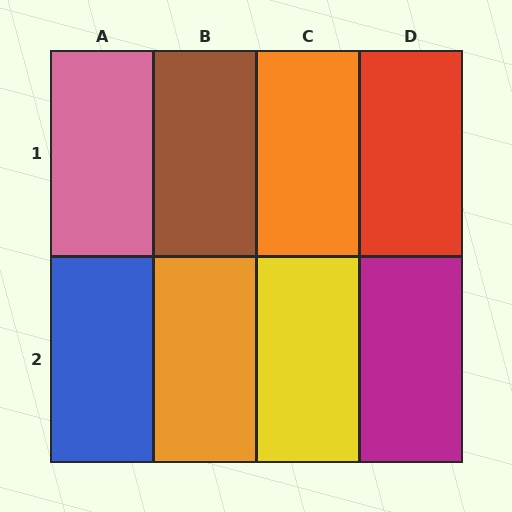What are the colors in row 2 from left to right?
Blue, orange, yellow, magenta.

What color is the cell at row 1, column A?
Pink.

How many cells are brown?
1 cell is brown.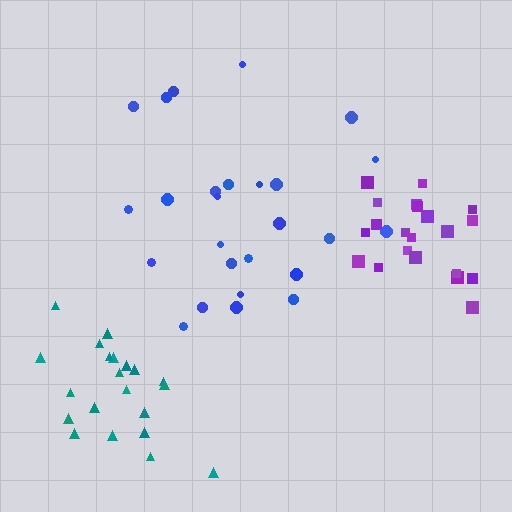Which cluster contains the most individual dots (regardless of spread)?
Blue (26).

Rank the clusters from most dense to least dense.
purple, teal, blue.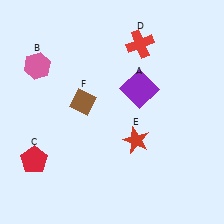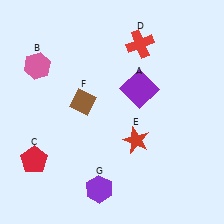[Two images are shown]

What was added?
A purple hexagon (G) was added in Image 2.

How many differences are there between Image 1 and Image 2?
There is 1 difference between the two images.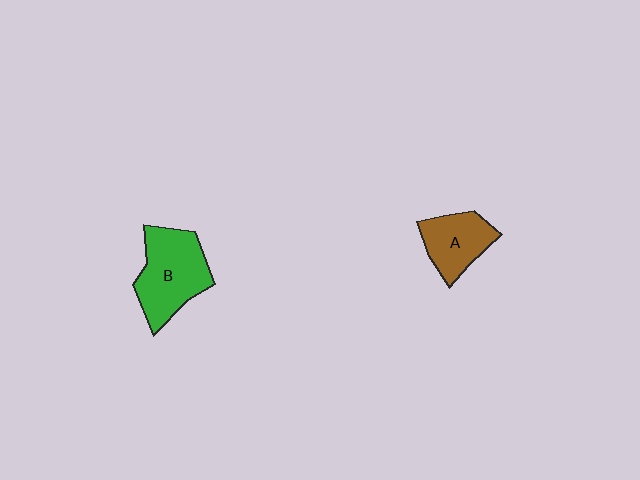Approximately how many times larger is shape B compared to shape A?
Approximately 1.5 times.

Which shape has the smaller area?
Shape A (brown).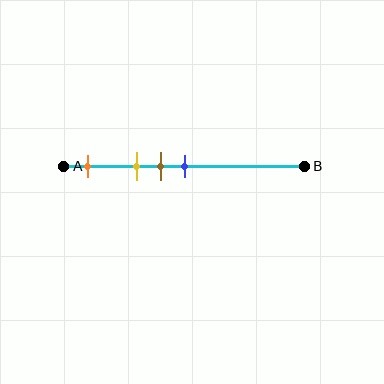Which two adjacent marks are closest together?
The brown and blue marks are the closest adjacent pair.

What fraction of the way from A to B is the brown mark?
The brown mark is approximately 40% (0.4) of the way from A to B.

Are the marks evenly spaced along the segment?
No, the marks are not evenly spaced.